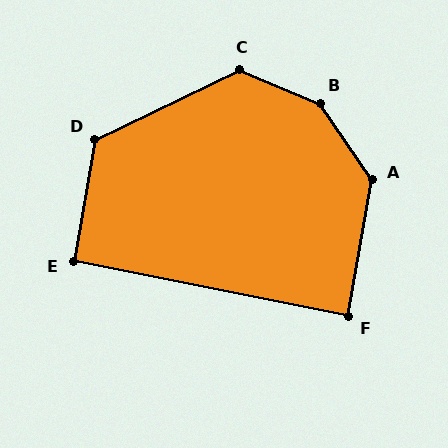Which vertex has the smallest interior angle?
F, at approximately 89 degrees.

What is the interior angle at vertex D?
Approximately 125 degrees (obtuse).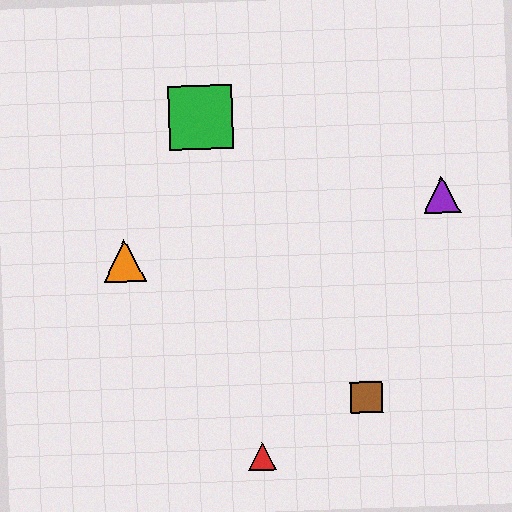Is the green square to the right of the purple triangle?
No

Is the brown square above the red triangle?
Yes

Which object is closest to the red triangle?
The brown square is closest to the red triangle.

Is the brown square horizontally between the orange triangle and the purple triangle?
Yes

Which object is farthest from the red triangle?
The green square is farthest from the red triangle.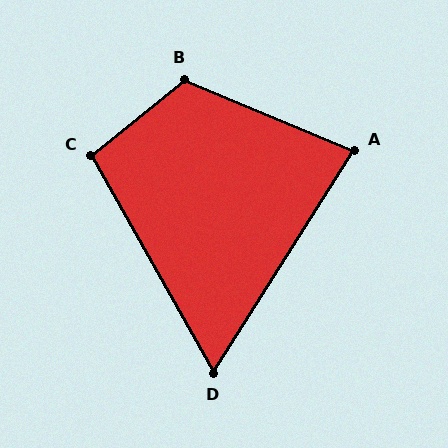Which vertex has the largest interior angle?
B, at approximately 118 degrees.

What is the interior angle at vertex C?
Approximately 100 degrees (obtuse).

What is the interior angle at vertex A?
Approximately 80 degrees (acute).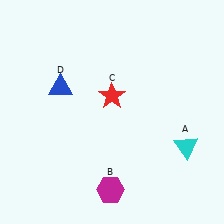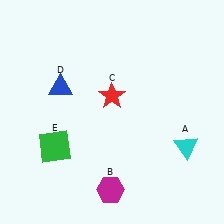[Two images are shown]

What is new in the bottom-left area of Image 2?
A green square (E) was added in the bottom-left area of Image 2.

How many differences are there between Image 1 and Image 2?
There is 1 difference between the two images.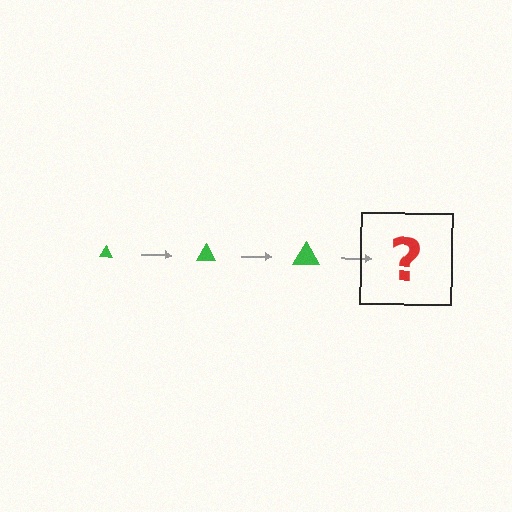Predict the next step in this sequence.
The next step is a green triangle, larger than the previous one.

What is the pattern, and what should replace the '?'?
The pattern is that the triangle gets progressively larger each step. The '?' should be a green triangle, larger than the previous one.